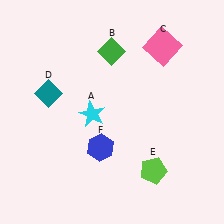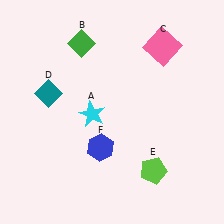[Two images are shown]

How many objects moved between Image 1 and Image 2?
1 object moved between the two images.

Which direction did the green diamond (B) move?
The green diamond (B) moved left.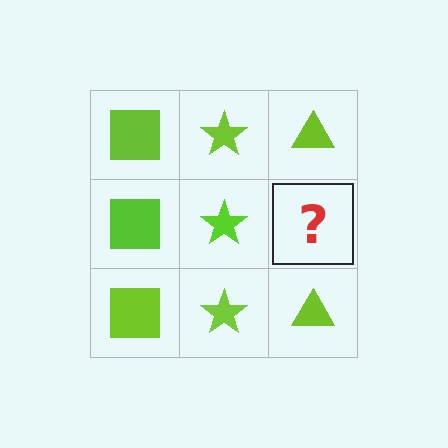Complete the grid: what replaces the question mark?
The question mark should be replaced with a lime triangle.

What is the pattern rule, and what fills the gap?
The rule is that each column has a consistent shape. The gap should be filled with a lime triangle.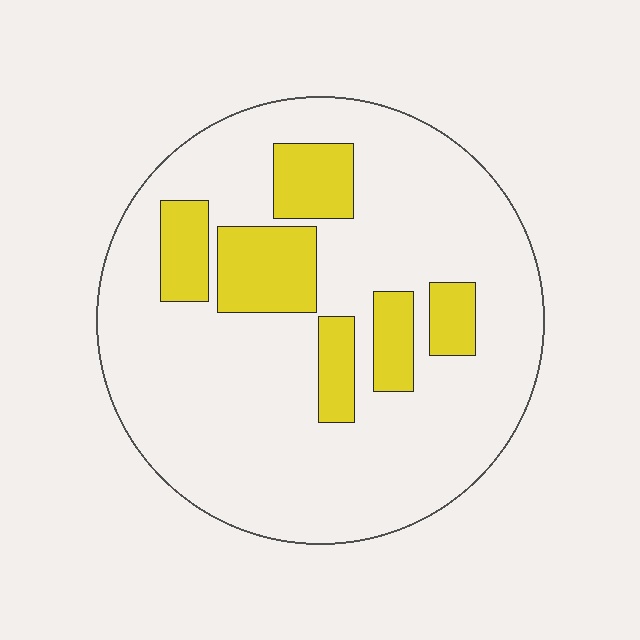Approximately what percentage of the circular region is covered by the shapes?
Approximately 20%.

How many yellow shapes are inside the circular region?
6.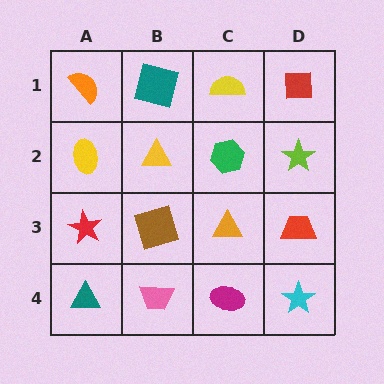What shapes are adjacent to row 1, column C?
A green hexagon (row 2, column C), a teal square (row 1, column B), a red square (row 1, column D).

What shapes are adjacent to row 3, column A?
A yellow ellipse (row 2, column A), a teal triangle (row 4, column A), a brown square (row 3, column B).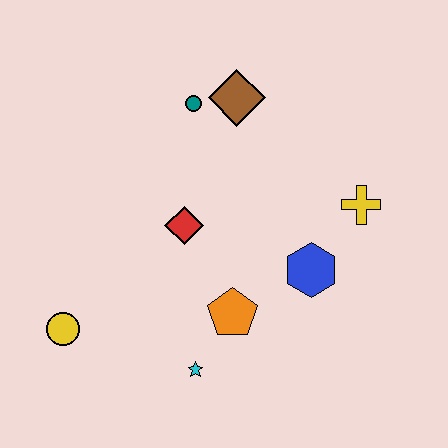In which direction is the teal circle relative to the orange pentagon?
The teal circle is above the orange pentagon.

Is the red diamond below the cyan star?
No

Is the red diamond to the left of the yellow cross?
Yes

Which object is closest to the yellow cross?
The blue hexagon is closest to the yellow cross.